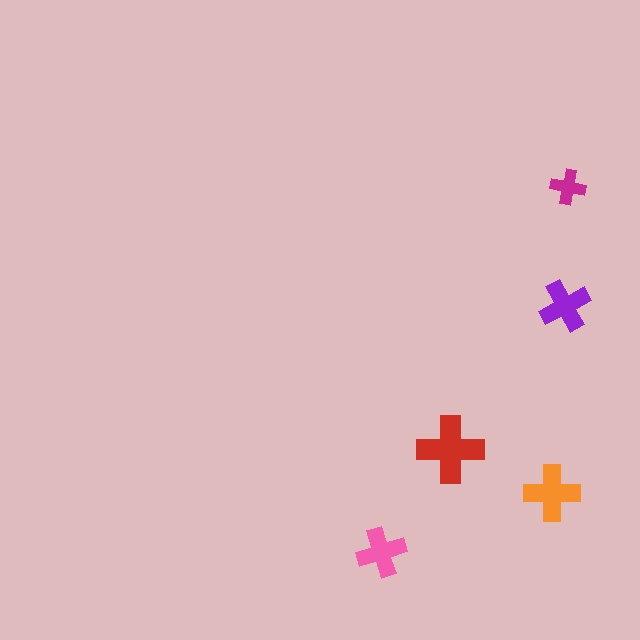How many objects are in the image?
There are 5 objects in the image.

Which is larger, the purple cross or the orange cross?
The orange one.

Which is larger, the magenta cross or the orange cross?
The orange one.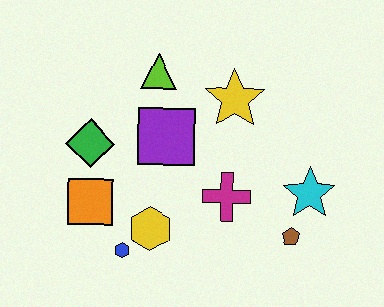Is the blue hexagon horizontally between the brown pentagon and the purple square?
No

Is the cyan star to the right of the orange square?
Yes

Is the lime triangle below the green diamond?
No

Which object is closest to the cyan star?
The brown pentagon is closest to the cyan star.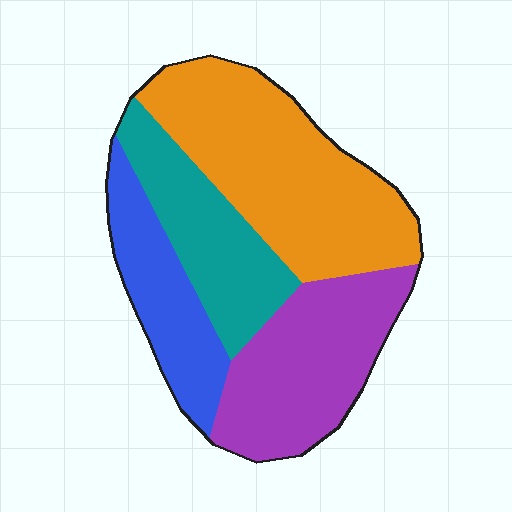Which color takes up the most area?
Orange, at roughly 35%.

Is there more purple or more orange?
Orange.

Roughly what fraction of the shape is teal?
Teal covers roughly 20% of the shape.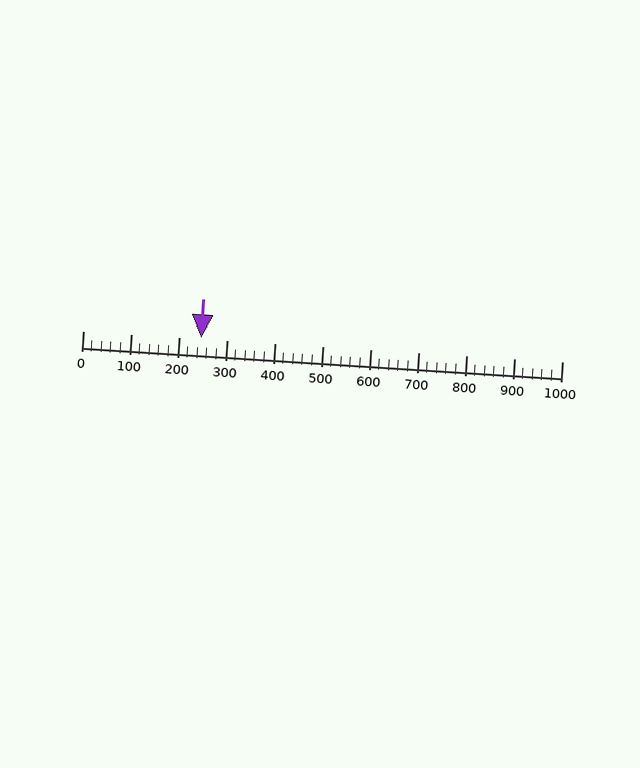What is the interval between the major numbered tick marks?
The major tick marks are spaced 100 units apart.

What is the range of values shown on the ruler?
The ruler shows values from 0 to 1000.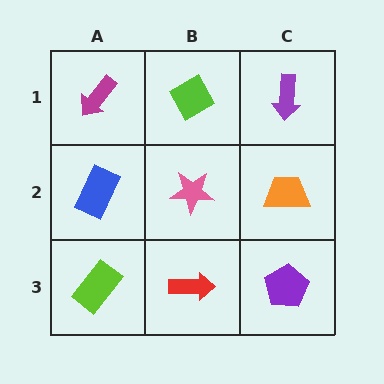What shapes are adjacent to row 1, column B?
A pink star (row 2, column B), a magenta arrow (row 1, column A), a purple arrow (row 1, column C).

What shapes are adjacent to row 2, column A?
A magenta arrow (row 1, column A), a lime rectangle (row 3, column A), a pink star (row 2, column B).